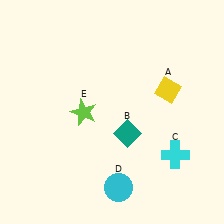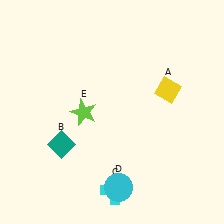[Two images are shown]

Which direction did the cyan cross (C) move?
The cyan cross (C) moved left.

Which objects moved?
The objects that moved are: the teal diamond (B), the cyan cross (C).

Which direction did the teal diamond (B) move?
The teal diamond (B) moved left.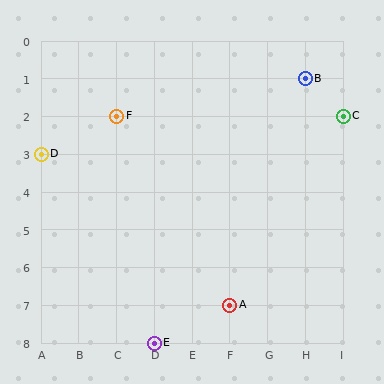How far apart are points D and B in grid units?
Points D and B are 7 columns and 2 rows apart (about 7.3 grid units diagonally).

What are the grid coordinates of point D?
Point D is at grid coordinates (A, 3).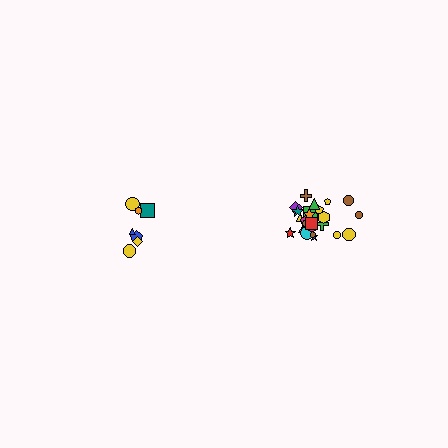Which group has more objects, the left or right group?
The right group.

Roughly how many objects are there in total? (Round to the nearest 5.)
Roughly 30 objects in total.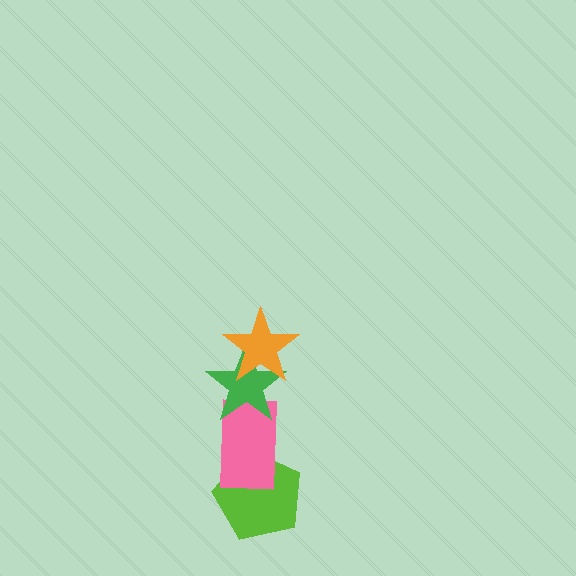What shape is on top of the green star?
The orange star is on top of the green star.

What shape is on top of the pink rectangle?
The green star is on top of the pink rectangle.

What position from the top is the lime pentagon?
The lime pentagon is 4th from the top.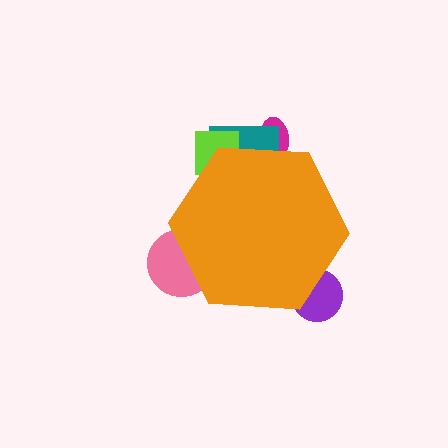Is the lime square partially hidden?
Yes, the lime square is partially hidden behind the orange hexagon.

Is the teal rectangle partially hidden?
Yes, the teal rectangle is partially hidden behind the orange hexagon.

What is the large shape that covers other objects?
An orange hexagon.